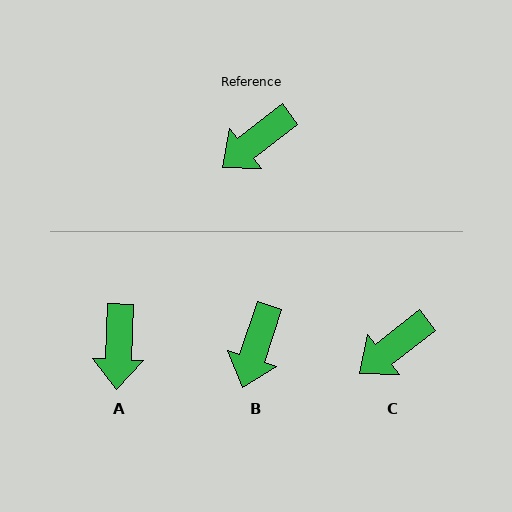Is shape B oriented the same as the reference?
No, it is off by about 34 degrees.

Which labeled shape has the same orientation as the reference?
C.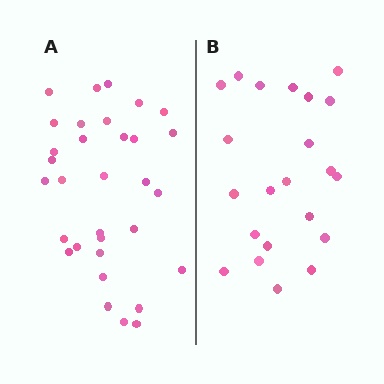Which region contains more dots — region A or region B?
Region A (the left region) has more dots.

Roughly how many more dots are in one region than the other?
Region A has roughly 10 or so more dots than region B.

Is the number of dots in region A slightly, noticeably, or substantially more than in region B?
Region A has substantially more. The ratio is roughly 1.5 to 1.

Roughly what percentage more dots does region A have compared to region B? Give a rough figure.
About 45% more.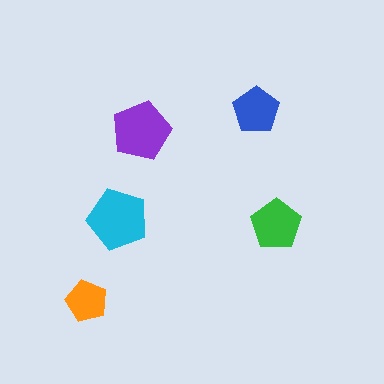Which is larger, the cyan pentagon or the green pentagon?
The cyan one.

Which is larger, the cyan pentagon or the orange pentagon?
The cyan one.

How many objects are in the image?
There are 5 objects in the image.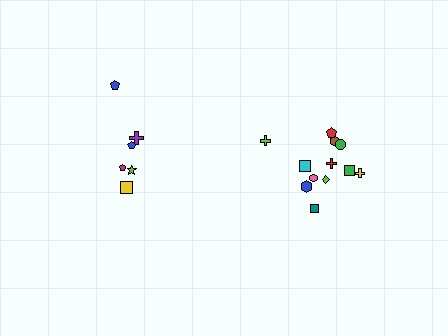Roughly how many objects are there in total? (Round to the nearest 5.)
Roughly 20 objects in total.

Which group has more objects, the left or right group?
The right group.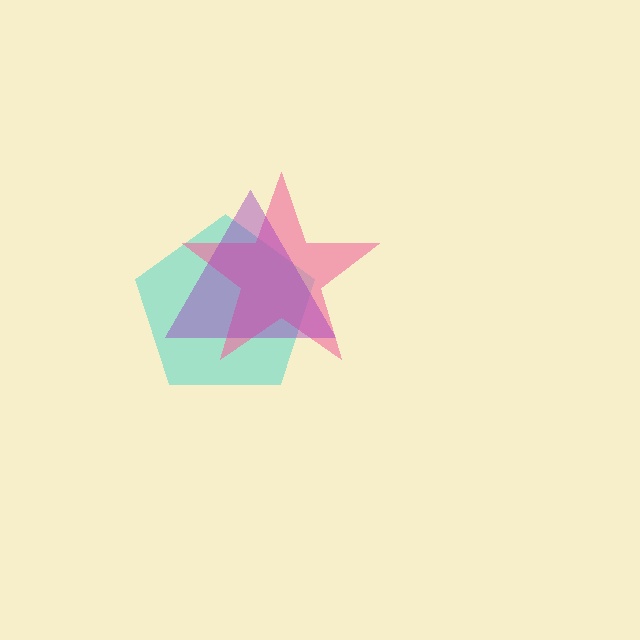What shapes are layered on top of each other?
The layered shapes are: a cyan pentagon, a pink star, a purple triangle.